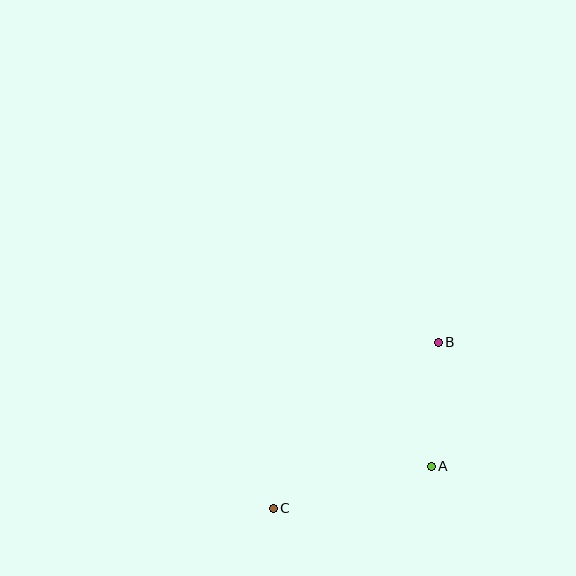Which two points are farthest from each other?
Points B and C are farthest from each other.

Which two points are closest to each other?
Points A and B are closest to each other.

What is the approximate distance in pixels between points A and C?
The distance between A and C is approximately 164 pixels.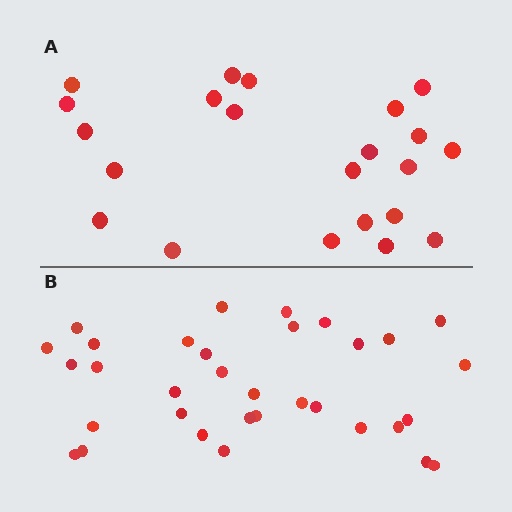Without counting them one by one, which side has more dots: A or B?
Region B (the bottom region) has more dots.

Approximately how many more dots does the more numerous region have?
Region B has roughly 12 or so more dots than region A.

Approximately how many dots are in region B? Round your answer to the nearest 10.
About 30 dots. (The exact count is 33, which rounds to 30.)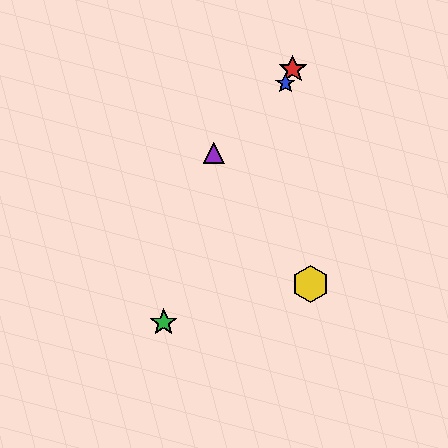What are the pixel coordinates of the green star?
The green star is at (164, 323).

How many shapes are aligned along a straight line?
3 shapes (the red star, the blue star, the green star) are aligned along a straight line.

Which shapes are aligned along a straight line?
The red star, the blue star, the green star are aligned along a straight line.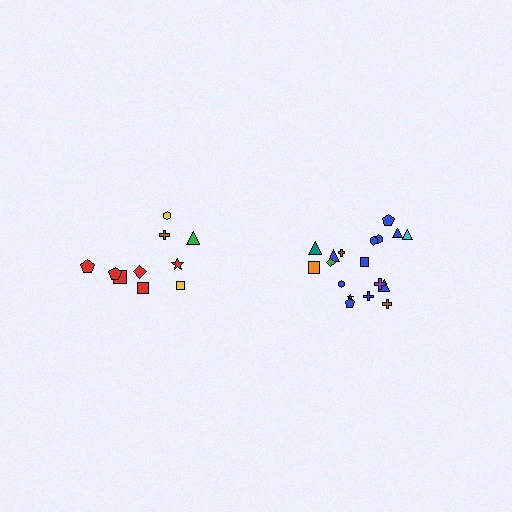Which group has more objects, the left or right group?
The right group.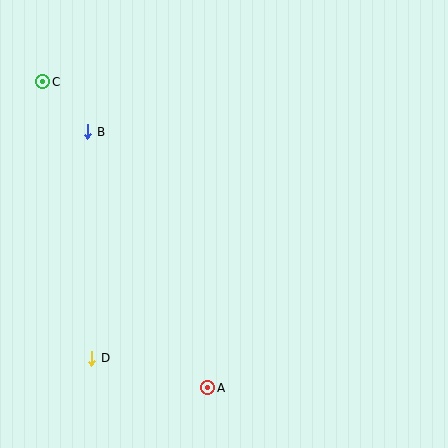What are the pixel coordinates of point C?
Point C is at (43, 82).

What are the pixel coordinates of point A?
Point A is at (208, 388).